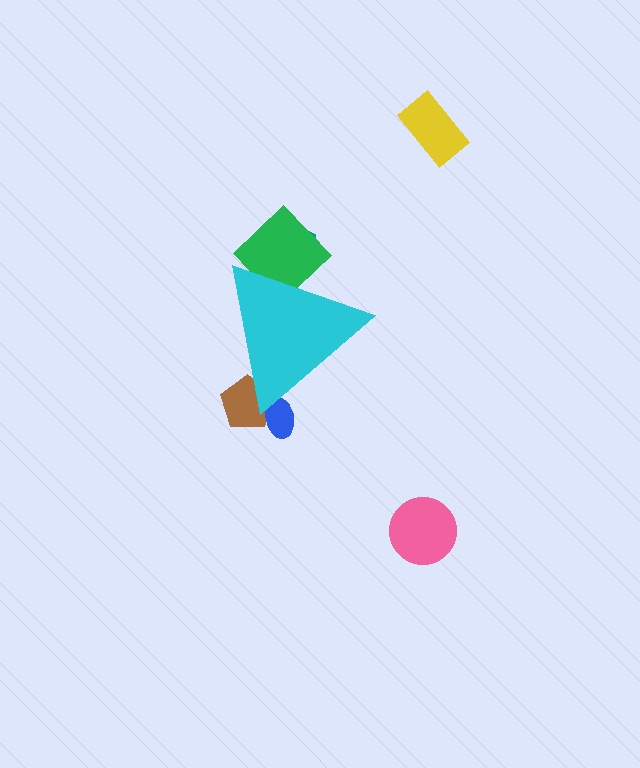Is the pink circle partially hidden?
No, the pink circle is fully visible.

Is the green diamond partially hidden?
Yes, the green diamond is partially hidden behind the cyan triangle.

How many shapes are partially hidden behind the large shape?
4 shapes are partially hidden.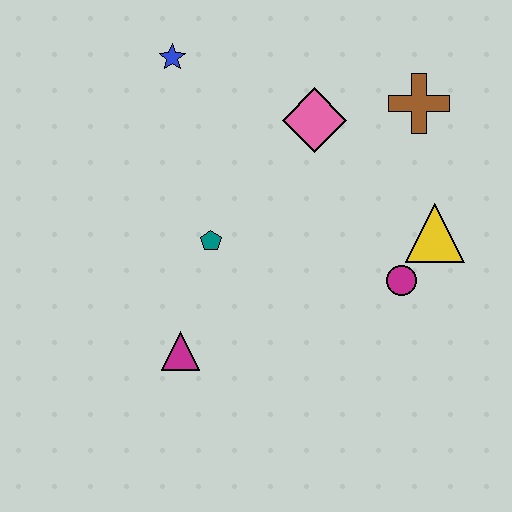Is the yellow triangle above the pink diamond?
No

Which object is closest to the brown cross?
The pink diamond is closest to the brown cross.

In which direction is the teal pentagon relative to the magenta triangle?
The teal pentagon is above the magenta triangle.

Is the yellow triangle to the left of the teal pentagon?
No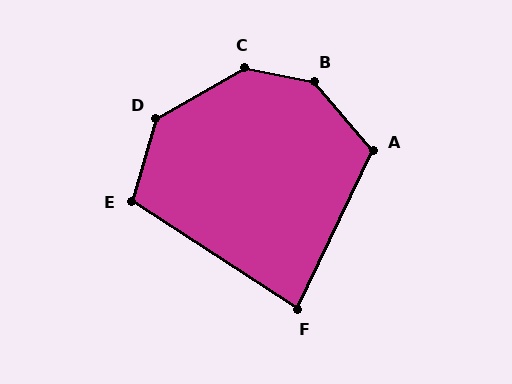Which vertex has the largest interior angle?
B, at approximately 142 degrees.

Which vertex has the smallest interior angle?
F, at approximately 83 degrees.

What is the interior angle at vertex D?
Approximately 135 degrees (obtuse).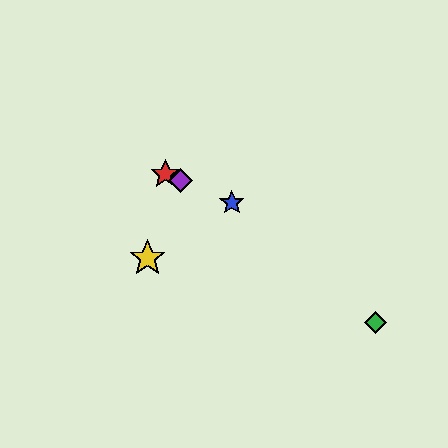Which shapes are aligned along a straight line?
The red star, the blue star, the purple diamond are aligned along a straight line.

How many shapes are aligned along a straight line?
3 shapes (the red star, the blue star, the purple diamond) are aligned along a straight line.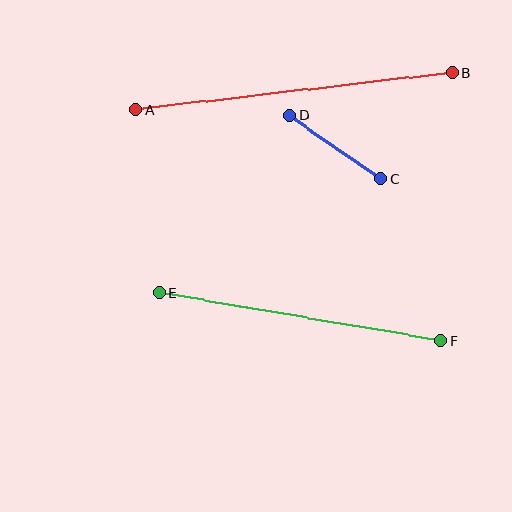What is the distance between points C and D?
The distance is approximately 110 pixels.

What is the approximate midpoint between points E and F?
The midpoint is at approximately (300, 317) pixels.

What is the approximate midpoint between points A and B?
The midpoint is at approximately (294, 91) pixels.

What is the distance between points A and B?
The distance is approximately 318 pixels.